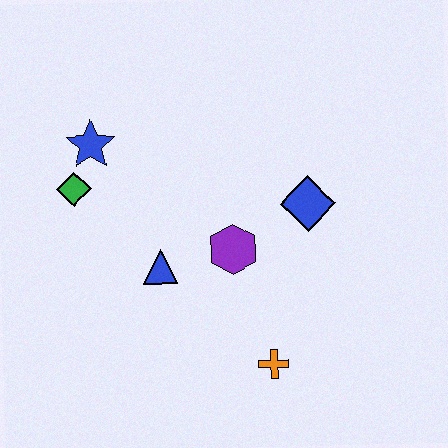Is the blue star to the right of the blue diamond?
No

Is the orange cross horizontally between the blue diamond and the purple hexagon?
Yes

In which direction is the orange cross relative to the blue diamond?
The orange cross is below the blue diamond.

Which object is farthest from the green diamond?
The orange cross is farthest from the green diamond.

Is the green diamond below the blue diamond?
No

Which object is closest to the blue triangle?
The purple hexagon is closest to the blue triangle.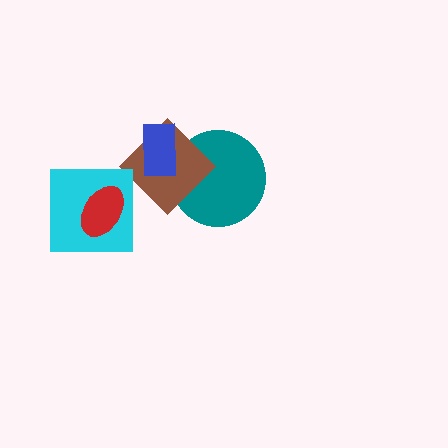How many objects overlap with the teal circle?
2 objects overlap with the teal circle.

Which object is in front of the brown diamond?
The blue rectangle is in front of the brown diamond.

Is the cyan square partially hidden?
Yes, it is partially covered by another shape.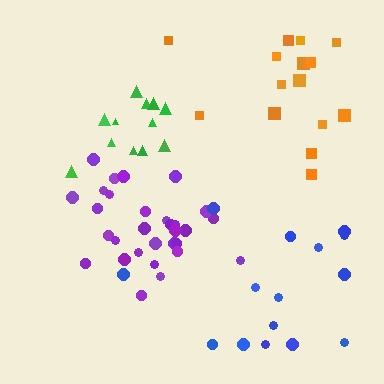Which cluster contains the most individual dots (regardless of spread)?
Purple (30).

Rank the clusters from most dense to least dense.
purple, green, orange, blue.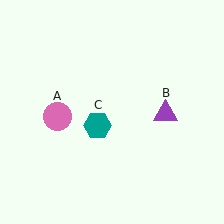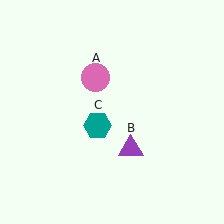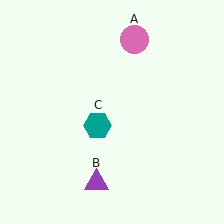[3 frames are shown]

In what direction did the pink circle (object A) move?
The pink circle (object A) moved up and to the right.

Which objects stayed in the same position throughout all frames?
Teal hexagon (object C) remained stationary.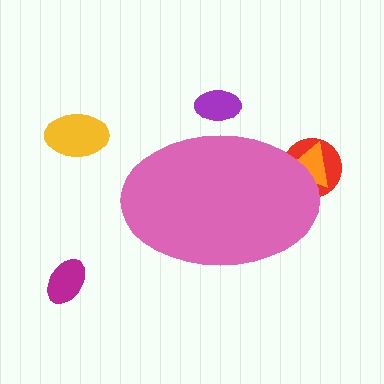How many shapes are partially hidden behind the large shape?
3 shapes are partially hidden.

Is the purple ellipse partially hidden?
Yes, the purple ellipse is partially hidden behind the pink ellipse.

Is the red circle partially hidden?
Yes, the red circle is partially hidden behind the pink ellipse.